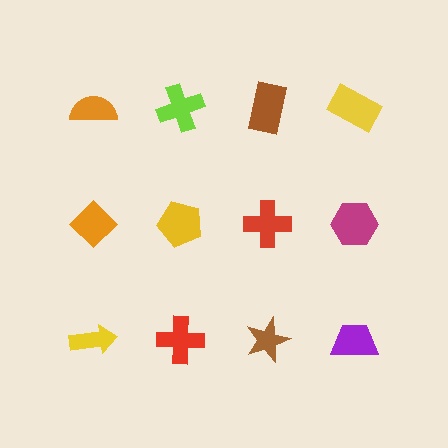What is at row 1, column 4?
A yellow rectangle.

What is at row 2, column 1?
An orange diamond.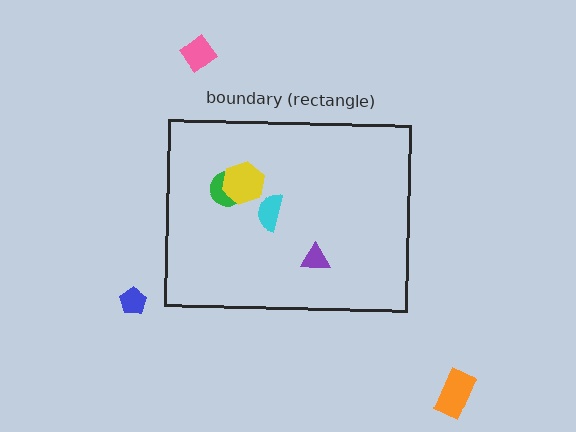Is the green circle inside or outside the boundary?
Inside.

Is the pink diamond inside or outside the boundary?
Outside.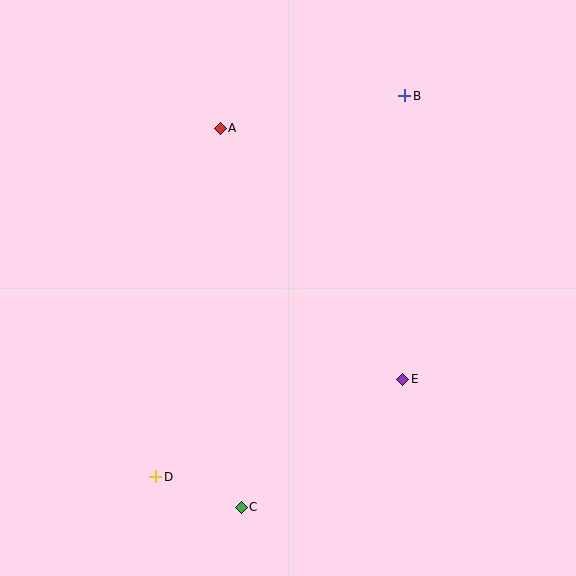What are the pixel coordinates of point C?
Point C is at (241, 507).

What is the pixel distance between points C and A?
The distance between C and A is 380 pixels.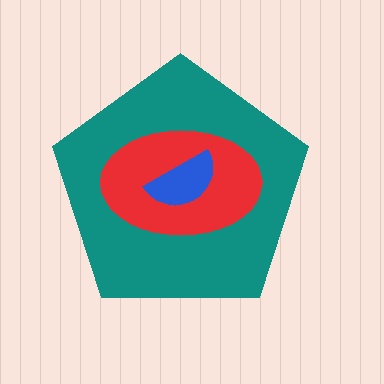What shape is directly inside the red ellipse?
The blue semicircle.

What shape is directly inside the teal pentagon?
The red ellipse.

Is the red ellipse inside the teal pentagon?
Yes.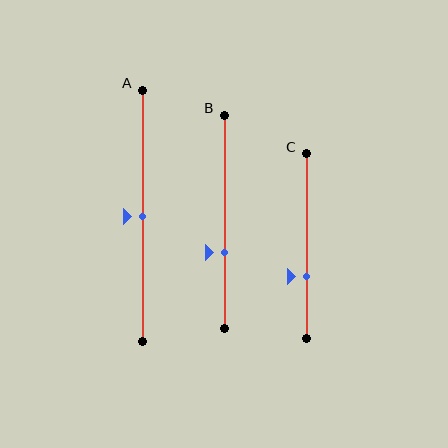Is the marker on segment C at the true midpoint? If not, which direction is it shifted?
No, the marker on segment C is shifted downward by about 16% of the segment length.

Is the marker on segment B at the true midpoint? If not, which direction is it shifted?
No, the marker on segment B is shifted downward by about 14% of the segment length.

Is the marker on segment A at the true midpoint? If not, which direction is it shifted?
Yes, the marker on segment A is at the true midpoint.